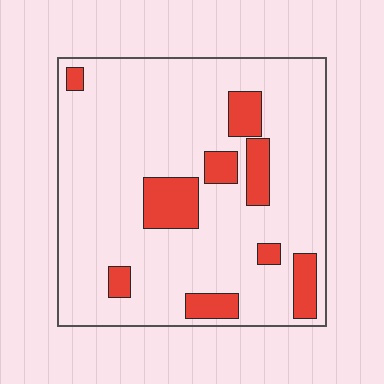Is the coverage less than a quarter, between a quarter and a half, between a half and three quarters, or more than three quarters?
Less than a quarter.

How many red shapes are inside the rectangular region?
9.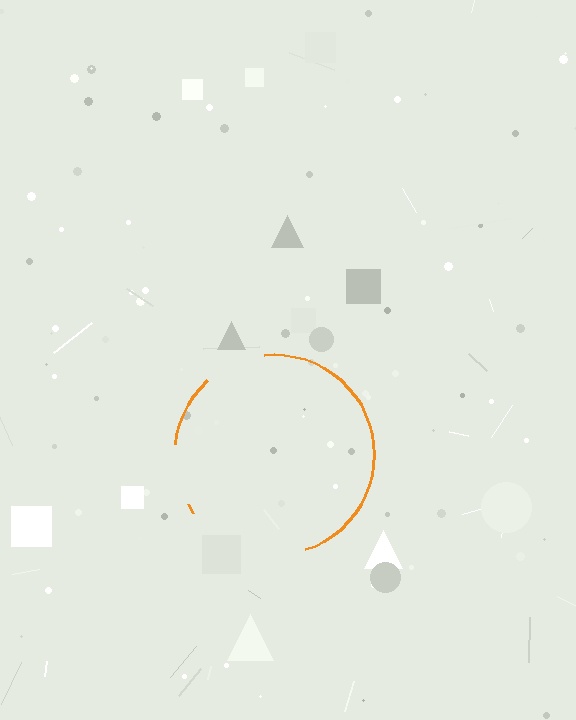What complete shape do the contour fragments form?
The contour fragments form a circle.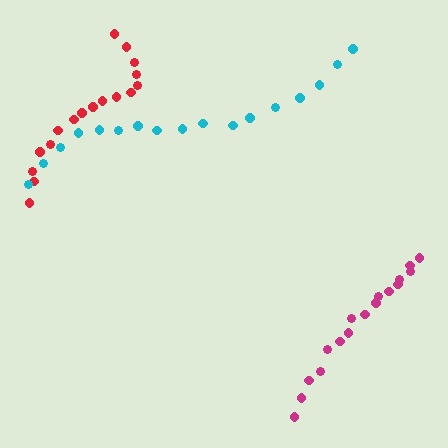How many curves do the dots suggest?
There are 3 distinct paths.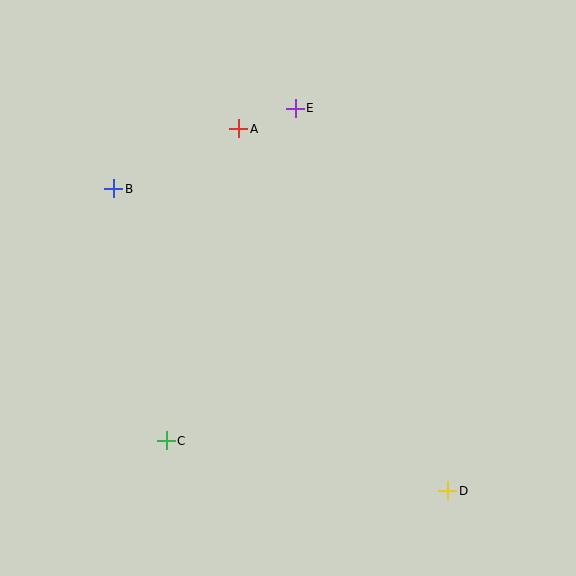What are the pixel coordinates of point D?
Point D is at (448, 491).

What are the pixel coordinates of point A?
Point A is at (239, 129).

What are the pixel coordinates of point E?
Point E is at (295, 108).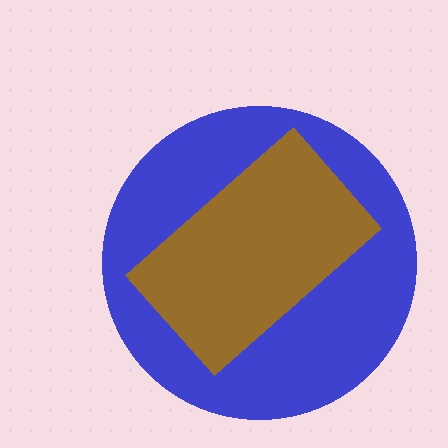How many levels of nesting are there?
2.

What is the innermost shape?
The brown rectangle.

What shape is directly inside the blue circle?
The brown rectangle.